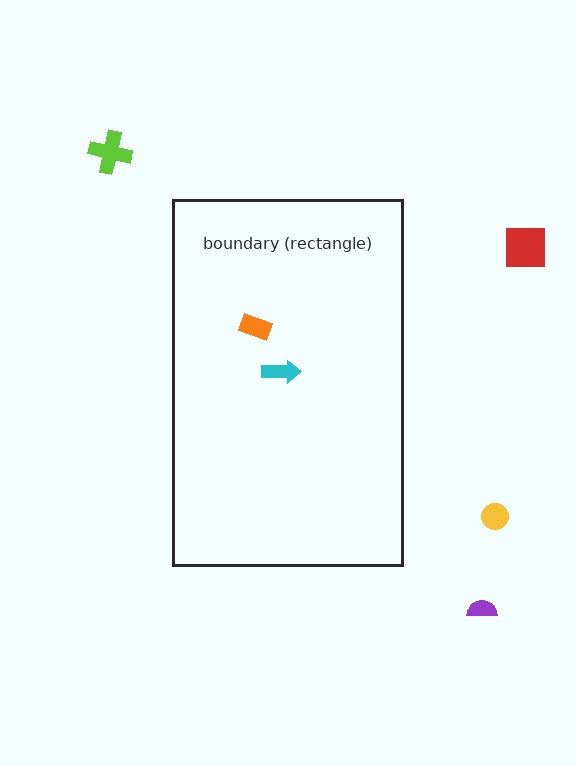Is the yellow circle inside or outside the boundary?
Outside.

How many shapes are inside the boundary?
2 inside, 4 outside.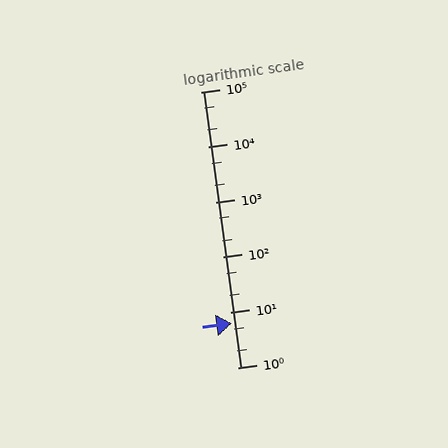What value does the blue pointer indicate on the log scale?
The pointer indicates approximately 6.2.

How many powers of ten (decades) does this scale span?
The scale spans 5 decades, from 1 to 100000.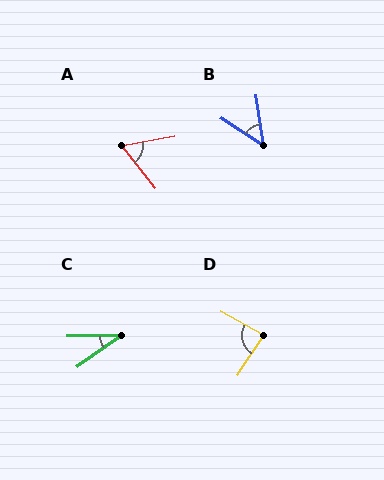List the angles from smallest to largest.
C (34°), B (48°), A (62°), D (86°).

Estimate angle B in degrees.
Approximately 48 degrees.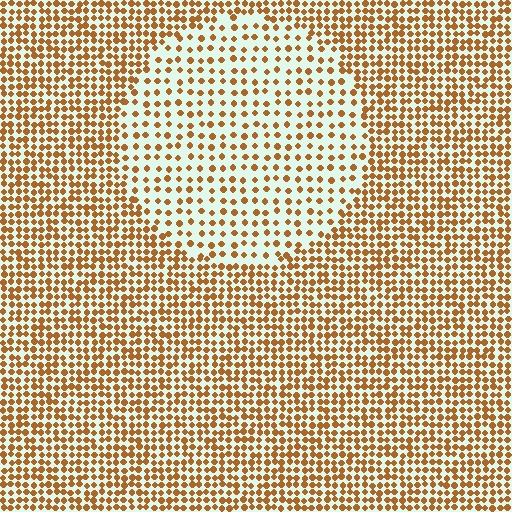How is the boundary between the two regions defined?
The boundary is defined by a change in element density (approximately 2.1x ratio). All elements are the same color, size, and shape.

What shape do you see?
I see a circle.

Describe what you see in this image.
The image contains small brown elements arranged at two different densities. A circle-shaped region is visible where the elements are less densely packed than the surrounding area.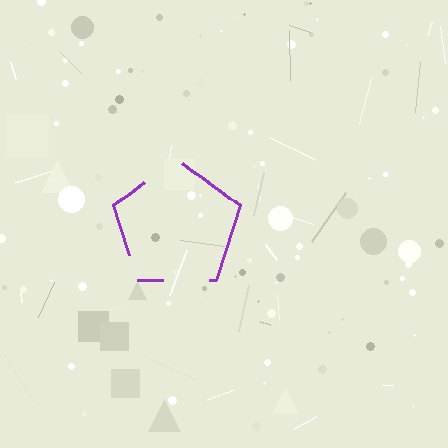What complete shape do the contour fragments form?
The contour fragments form a pentagon.